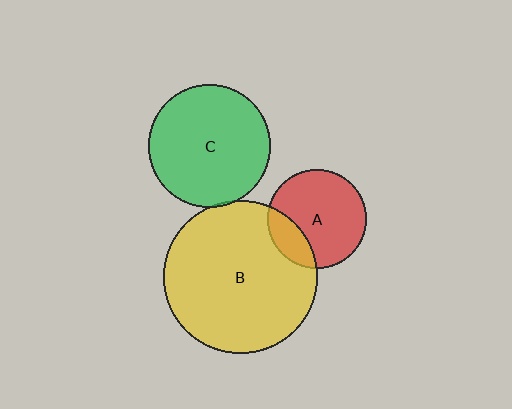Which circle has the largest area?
Circle B (yellow).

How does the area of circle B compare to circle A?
Approximately 2.4 times.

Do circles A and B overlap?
Yes.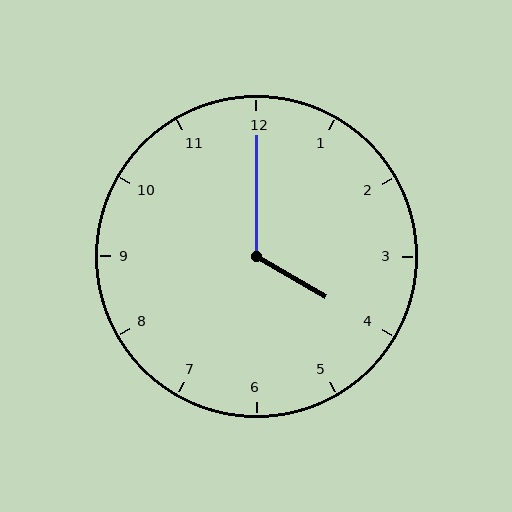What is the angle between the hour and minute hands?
Approximately 120 degrees.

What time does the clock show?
4:00.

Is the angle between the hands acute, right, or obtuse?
It is obtuse.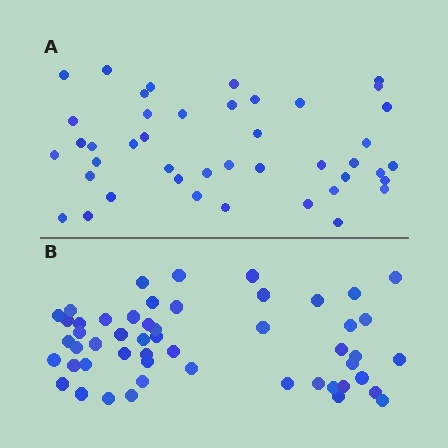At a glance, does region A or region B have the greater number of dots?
Region B (the bottom region) has more dots.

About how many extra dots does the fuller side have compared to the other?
Region B has roughly 8 or so more dots than region A.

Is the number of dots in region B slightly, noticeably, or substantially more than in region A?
Region B has only slightly more — the two regions are fairly close. The ratio is roughly 1.2 to 1.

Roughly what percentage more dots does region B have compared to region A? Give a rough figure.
About 20% more.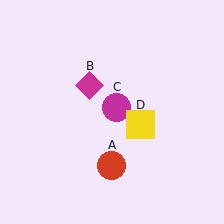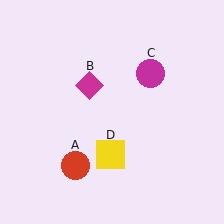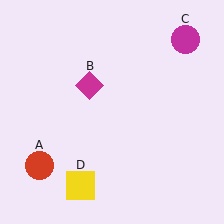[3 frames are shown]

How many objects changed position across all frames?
3 objects changed position: red circle (object A), magenta circle (object C), yellow square (object D).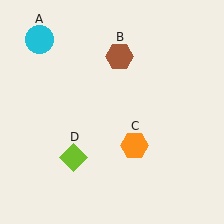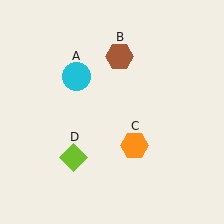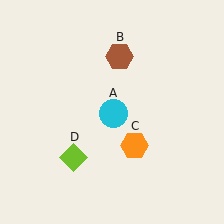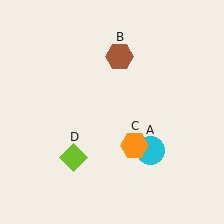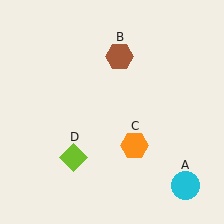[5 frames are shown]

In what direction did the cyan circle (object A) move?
The cyan circle (object A) moved down and to the right.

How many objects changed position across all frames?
1 object changed position: cyan circle (object A).